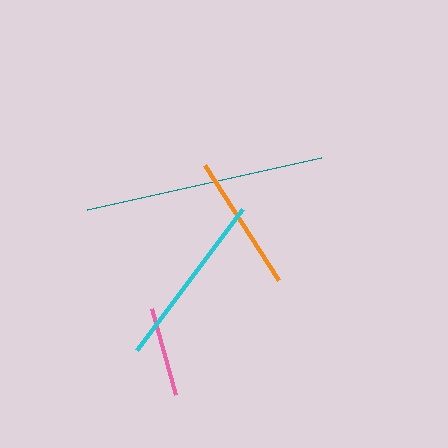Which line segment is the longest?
The teal line is the longest at approximately 239 pixels.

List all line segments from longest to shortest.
From longest to shortest: teal, cyan, orange, pink.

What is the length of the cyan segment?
The cyan segment is approximately 176 pixels long.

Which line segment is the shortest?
The pink line is the shortest at approximately 89 pixels.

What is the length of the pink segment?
The pink segment is approximately 89 pixels long.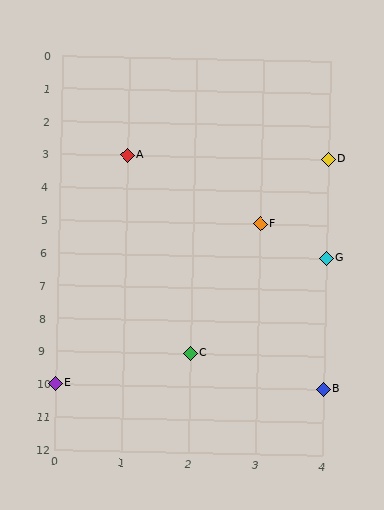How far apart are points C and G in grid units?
Points C and G are 2 columns and 3 rows apart (about 3.6 grid units diagonally).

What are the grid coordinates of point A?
Point A is at grid coordinates (1, 3).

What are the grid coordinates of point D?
Point D is at grid coordinates (4, 3).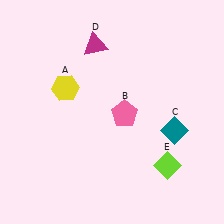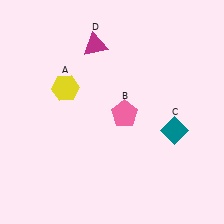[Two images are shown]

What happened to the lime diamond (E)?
The lime diamond (E) was removed in Image 2. It was in the bottom-right area of Image 1.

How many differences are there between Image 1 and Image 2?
There is 1 difference between the two images.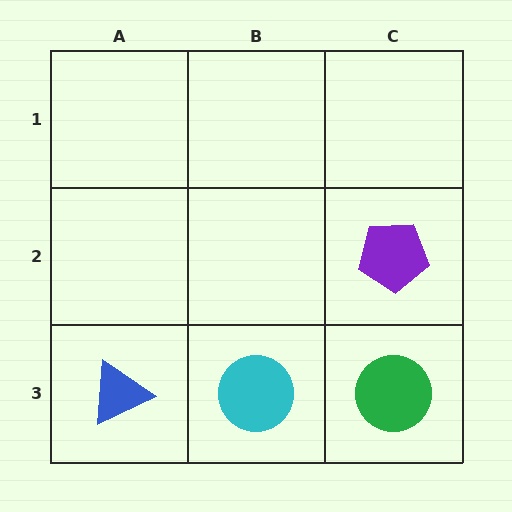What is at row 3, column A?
A blue triangle.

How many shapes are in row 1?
0 shapes.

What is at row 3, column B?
A cyan circle.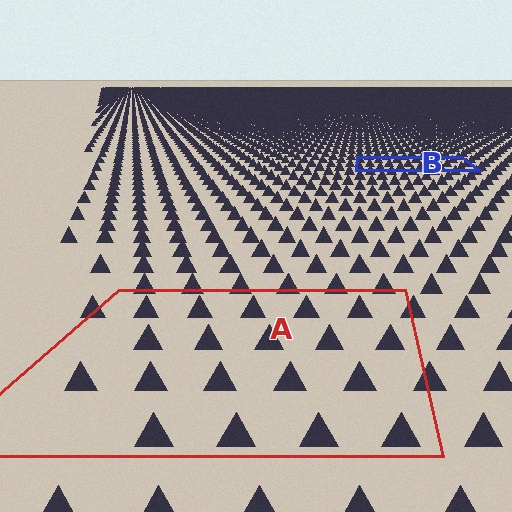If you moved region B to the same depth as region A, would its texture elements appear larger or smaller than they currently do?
They would appear larger. At a closer depth, the same texture elements are projected at a bigger on-screen size.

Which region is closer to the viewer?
Region A is closer. The texture elements there are larger and more spread out.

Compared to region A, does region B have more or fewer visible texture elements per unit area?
Region B has more texture elements per unit area — they are packed more densely because it is farther away.